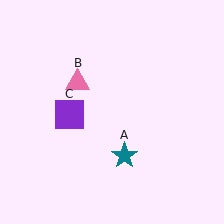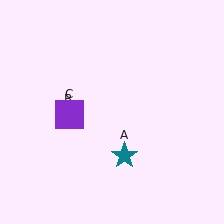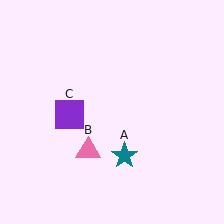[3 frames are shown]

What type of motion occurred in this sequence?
The pink triangle (object B) rotated counterclockwise around the center of the scene.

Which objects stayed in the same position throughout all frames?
Teal star (object A) and purple square (object C) remained stationary.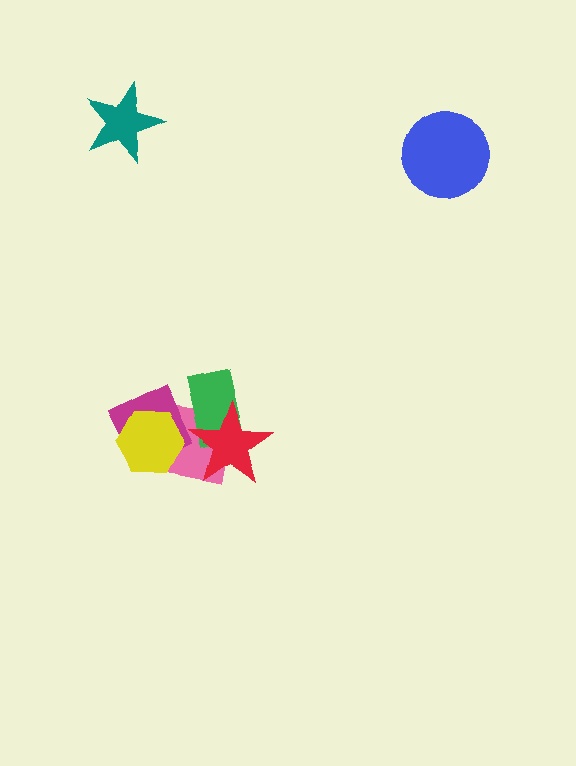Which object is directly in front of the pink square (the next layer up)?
The green rectangle is directly in front of the pink square.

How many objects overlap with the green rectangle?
3 objects overlap with the green rectangle.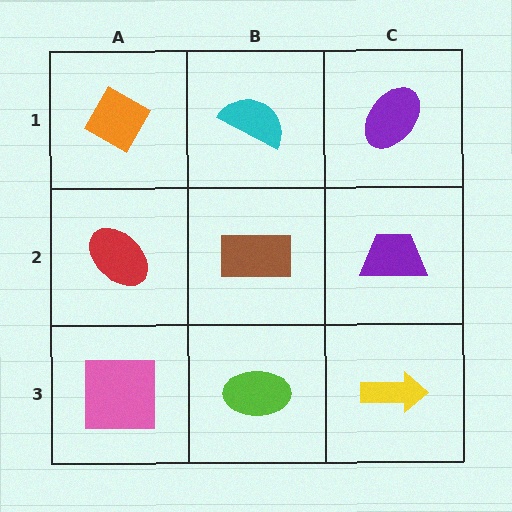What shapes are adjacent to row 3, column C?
A purple trapezoid (row 2, column C), a lime ellipse (row 3, column B).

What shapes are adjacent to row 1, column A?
A red ellipse (row 2, column A), a cyan semicircle (row 1, column B).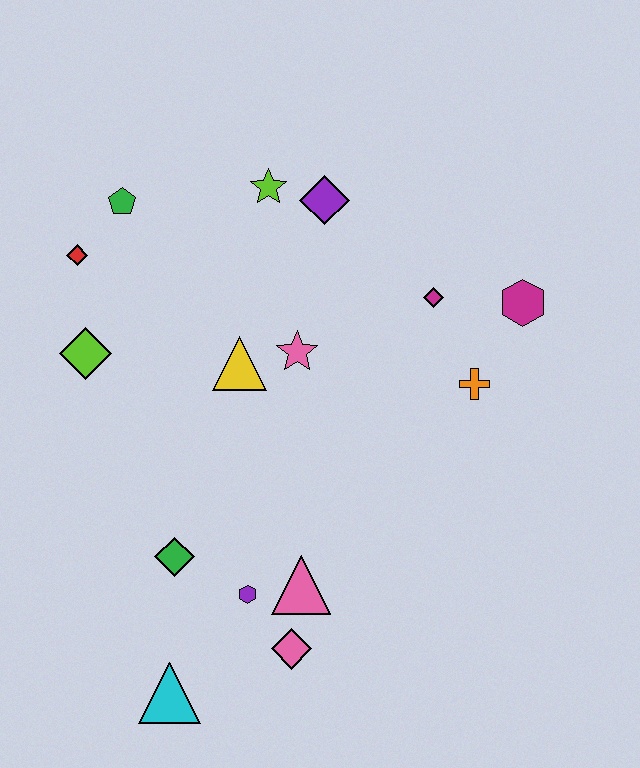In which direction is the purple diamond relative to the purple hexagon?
The purple diamond is above the purple hexagon.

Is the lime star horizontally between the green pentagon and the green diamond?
No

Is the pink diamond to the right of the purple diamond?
No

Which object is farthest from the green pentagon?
The cyan triangle is farthest from the green pentagon.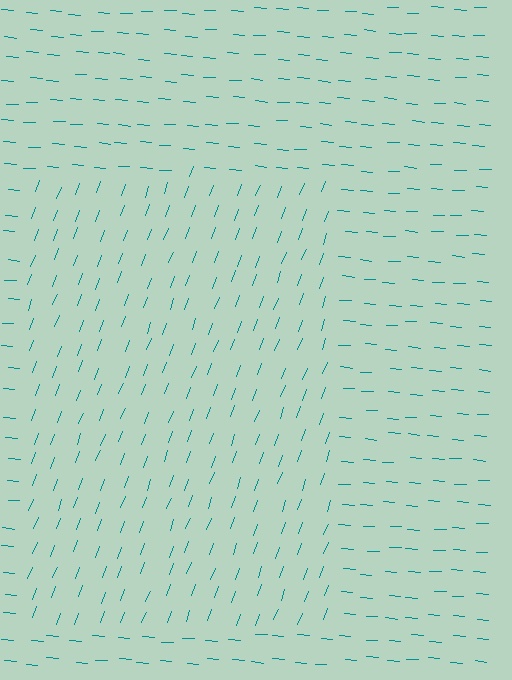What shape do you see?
I see a rectangle.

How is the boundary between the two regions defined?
The boundary is defined purely by a change in line orientation (approximately 74 degrees difference). All lines are the same color and thickness.